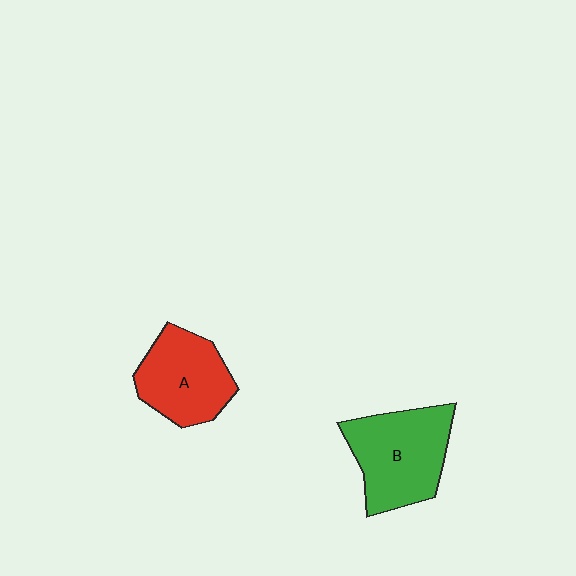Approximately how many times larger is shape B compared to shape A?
Approximately 1.2 times.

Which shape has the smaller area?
Shape A (red).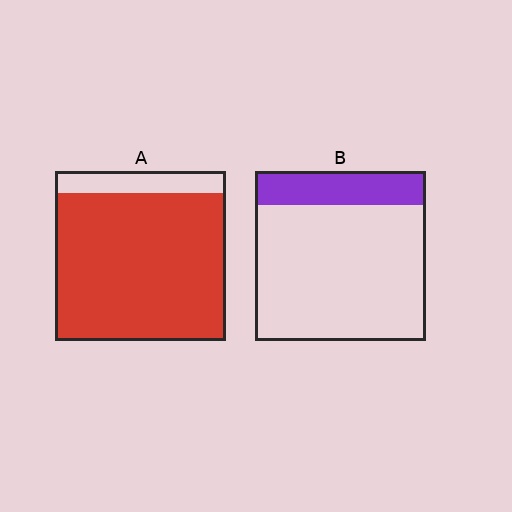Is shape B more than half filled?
No.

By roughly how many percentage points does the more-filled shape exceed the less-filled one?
By roughly 65 percentage points (A over B).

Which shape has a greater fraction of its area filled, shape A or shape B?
Shape A.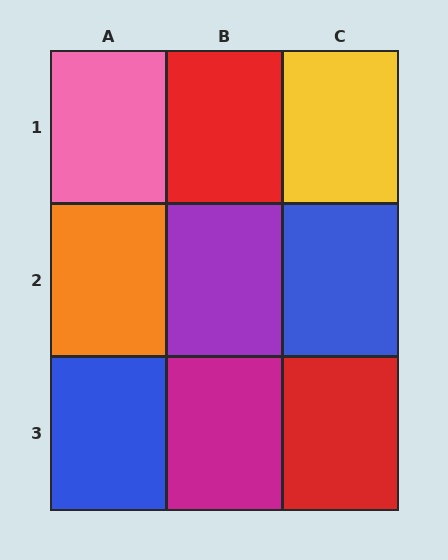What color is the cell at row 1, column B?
Red.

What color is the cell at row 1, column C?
Yellow.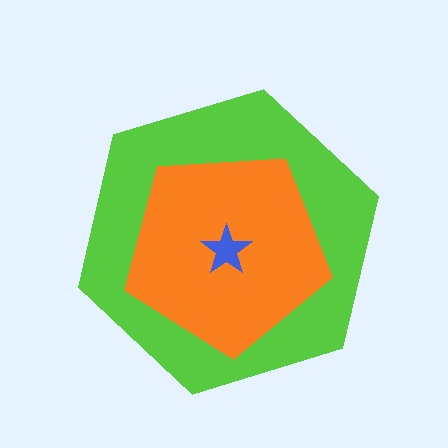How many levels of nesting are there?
3.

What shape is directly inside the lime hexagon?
The orange pentagon.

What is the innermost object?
The blue star.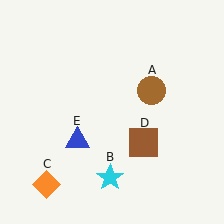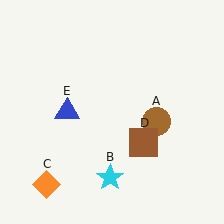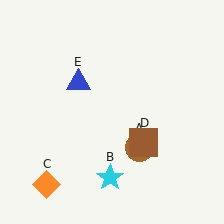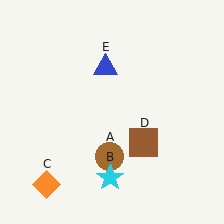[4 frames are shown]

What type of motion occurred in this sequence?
The brown circle (object A), blue triangle (object E) rotated clockwise around the center of the scene.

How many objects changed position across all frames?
2 objects changed position: brown circle (object A), blue triangle (object E).